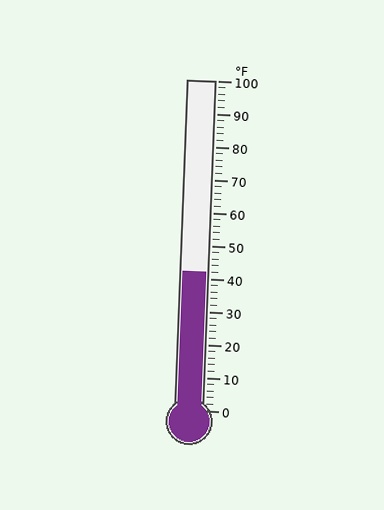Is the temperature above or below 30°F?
The temperature is above 30°F.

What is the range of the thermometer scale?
The thermometer scale ranges from 0°F to 100°F.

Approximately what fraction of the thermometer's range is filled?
The thermometer is filled to approximately 40% of its range.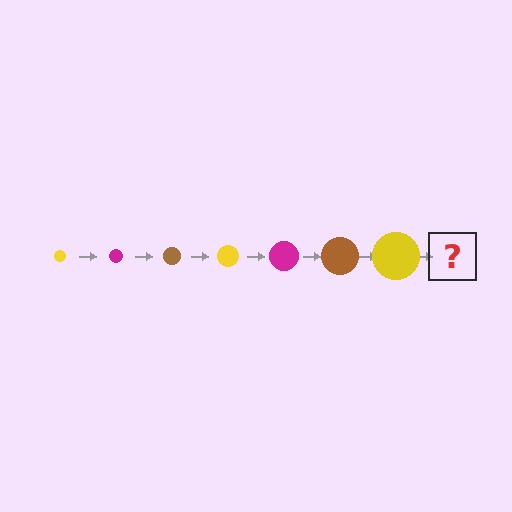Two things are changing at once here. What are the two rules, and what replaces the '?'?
The two rules are that the circle grows larger each step and the color cycles through yellow, magenta, and brown. The '?' should be a magenta circle, larger than the previous one.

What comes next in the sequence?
The next element should be a magenta circle, larger than the previous one.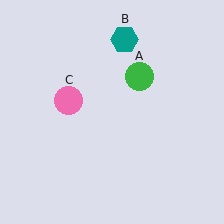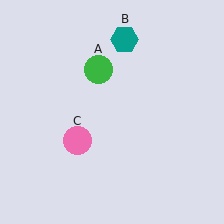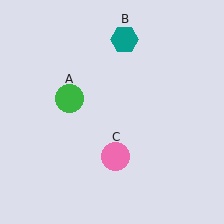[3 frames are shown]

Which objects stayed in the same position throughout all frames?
Teal hexagon (object B) remained stationary.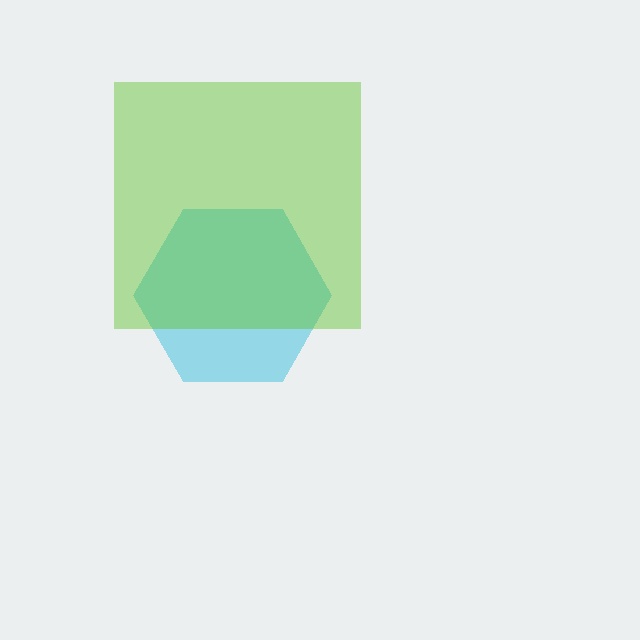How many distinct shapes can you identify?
There are 2 distinct shapes: a cyan hexagon, a lime square.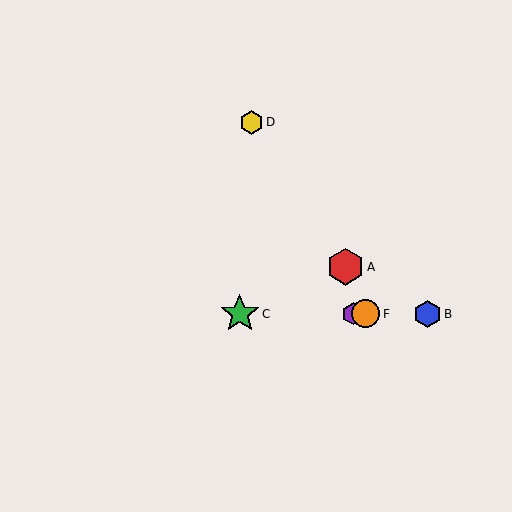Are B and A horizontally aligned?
No, B is at y≈314 and A is at y≈267.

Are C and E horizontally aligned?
Yes, both are at y≈314.